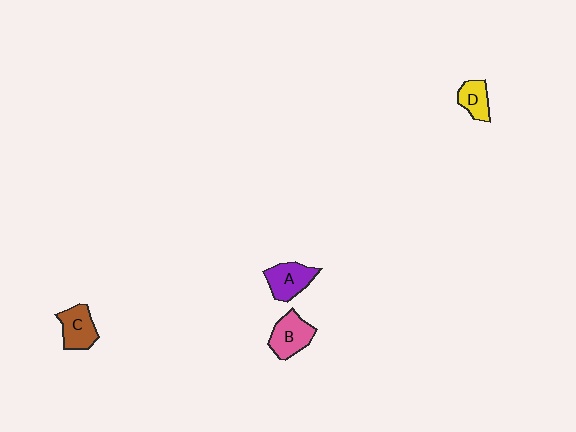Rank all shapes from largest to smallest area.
From largest to smallest: B (pink), A (purple), C (brown), D (yellow).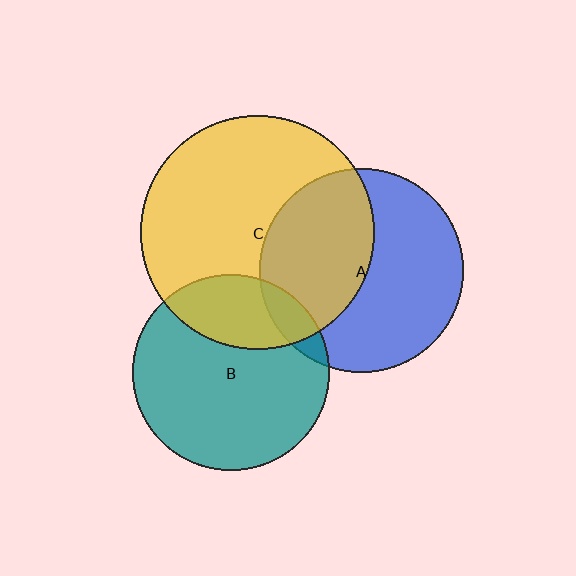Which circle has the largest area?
Circle C (yellow).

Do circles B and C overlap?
Yes.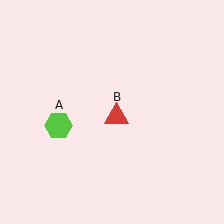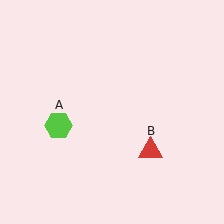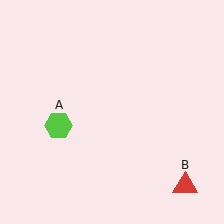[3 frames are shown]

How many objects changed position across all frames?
1 object changed position: red triangle (object B).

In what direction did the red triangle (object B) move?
The red triangle (object B) moved down and to the right.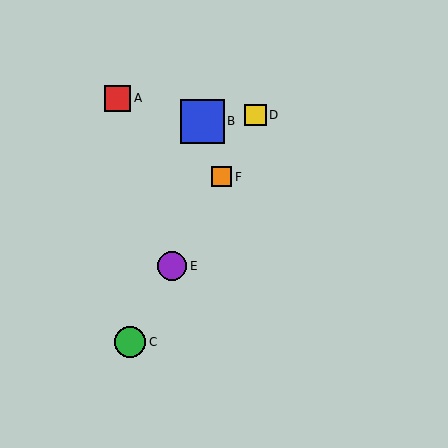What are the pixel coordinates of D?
Object D is at (255, 115).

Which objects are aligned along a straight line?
Objects C, D, E, F are aligned along a straight line.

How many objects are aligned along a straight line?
4 objects (C, D, E, F) are aligned along a straight line.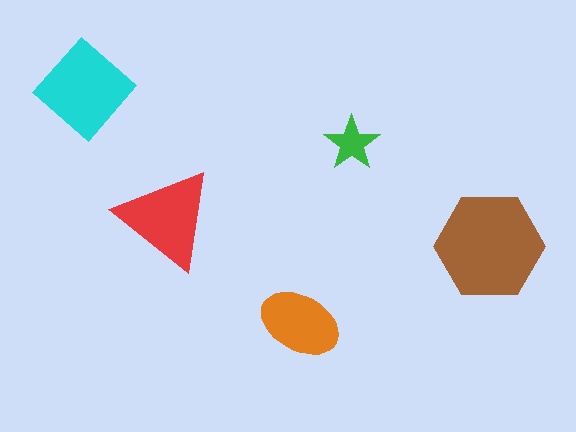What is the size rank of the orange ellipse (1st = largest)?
4th.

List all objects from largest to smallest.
The brown hexagon, the cyan diamond, the red triangle, the orange ellipse, the green star.